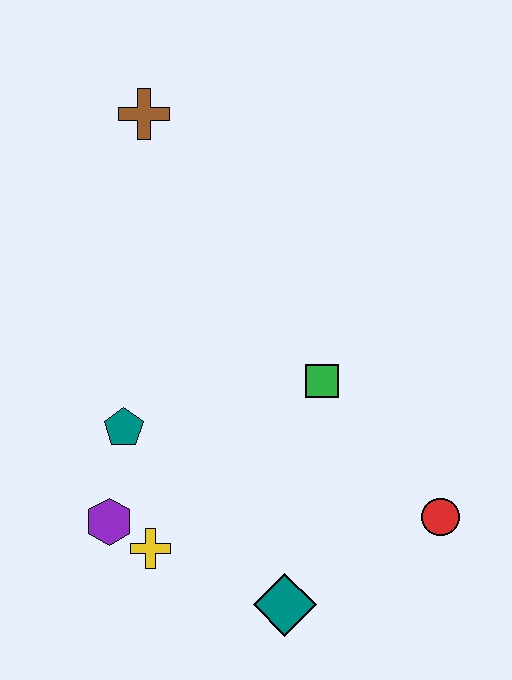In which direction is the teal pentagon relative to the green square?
The teal pentagon is to the left of the green square.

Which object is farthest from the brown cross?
The teal diamond is farthest from the brown cross.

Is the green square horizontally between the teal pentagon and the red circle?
Yes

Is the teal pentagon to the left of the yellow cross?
Yes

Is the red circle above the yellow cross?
Yes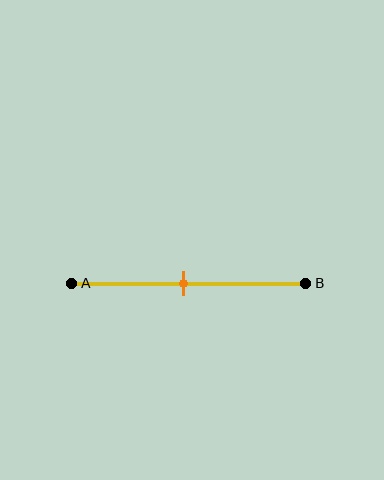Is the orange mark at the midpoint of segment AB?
Yes, the mark is approximately at the midpoint.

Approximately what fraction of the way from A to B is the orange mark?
The orange mark is approximately 50% of the way from A to B.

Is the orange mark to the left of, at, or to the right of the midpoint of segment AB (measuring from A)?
The orange mark is approximately at the midpoint of segment AB.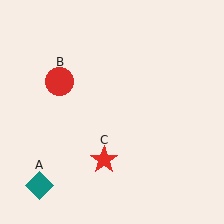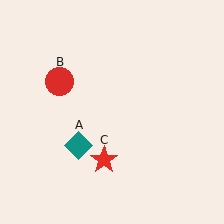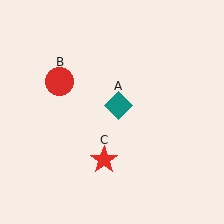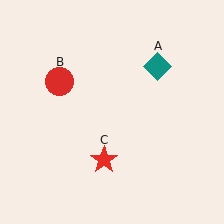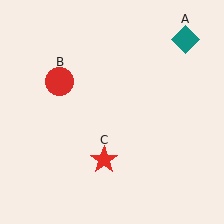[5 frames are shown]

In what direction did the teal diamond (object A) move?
The teal diamond (object A) moved up and to the right.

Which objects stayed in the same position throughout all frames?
Red circle (object B) and red star (object C) remained stationary.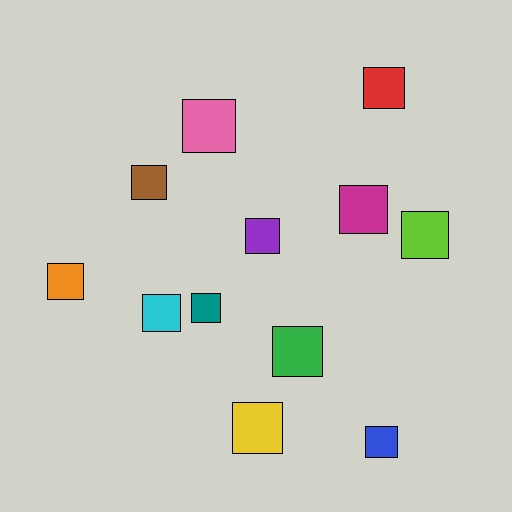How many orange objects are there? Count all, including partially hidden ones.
There is 1 orange object.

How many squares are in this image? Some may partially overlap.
There are 12 squares.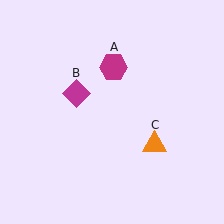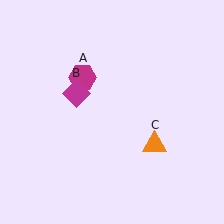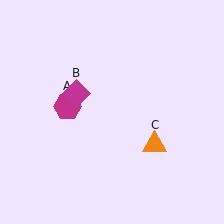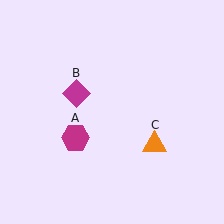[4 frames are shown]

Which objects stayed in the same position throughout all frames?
Magenta diamond (object B) and orange triangle (object C) remained stationary.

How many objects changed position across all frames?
1 object changed position: magenta hexagon (object A).